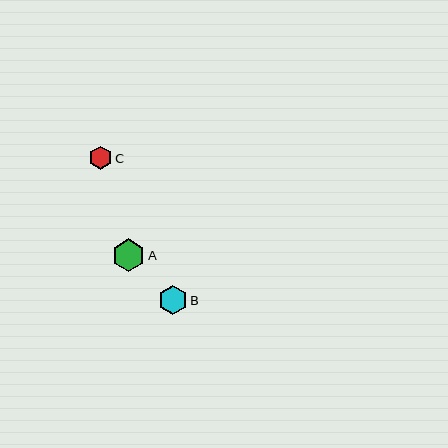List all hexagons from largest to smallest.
From largest to smallest: A, B, C.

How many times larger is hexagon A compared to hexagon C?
Hexagon A is approximately 1.4 times the size of hexagon C.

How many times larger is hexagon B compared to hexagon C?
Hexagon B is approximately 1.2 times the size of hexagon C.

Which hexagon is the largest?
Hexagon A is the largest with a size of approximately 33 pixels.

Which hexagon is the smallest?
Hexagon C is the smallest with a size of approximately 23 pixels.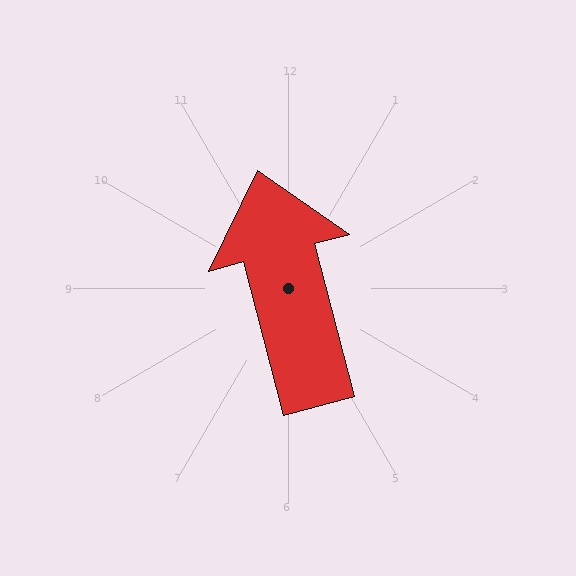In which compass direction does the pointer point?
North.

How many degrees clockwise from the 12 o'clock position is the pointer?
Approximately 345 degrees.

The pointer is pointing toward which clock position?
Roughly 12 o'clock.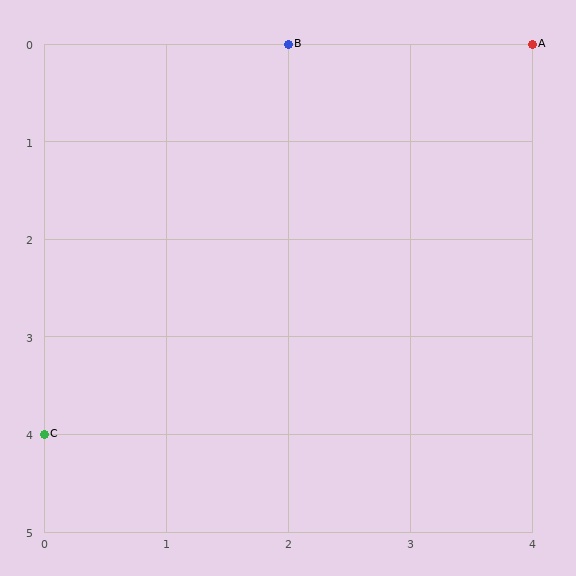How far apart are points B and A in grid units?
Points B and A are 2 columns apart.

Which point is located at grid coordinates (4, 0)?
Point A is at (4, 0).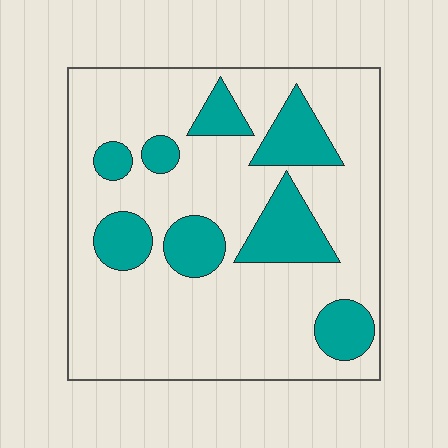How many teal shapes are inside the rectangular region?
8.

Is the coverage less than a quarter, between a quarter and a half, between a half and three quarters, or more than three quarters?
Less than a quarter.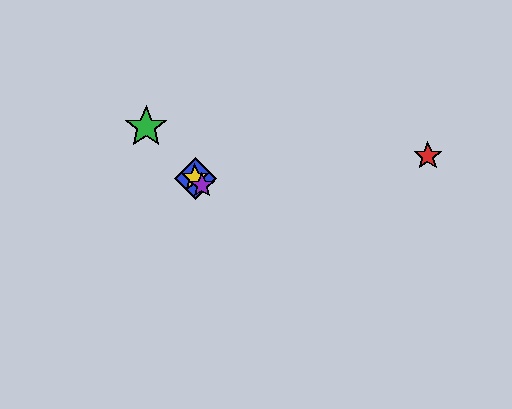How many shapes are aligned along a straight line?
4 shapes (the blue diamond, the green star, the yellow star, the purple star) are aligned along a straight line.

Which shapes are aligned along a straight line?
The blue diamond, the green star, the yellow star, the purple star are aligned along a straight line.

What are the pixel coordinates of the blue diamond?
The blue diamond is at (195, 179).